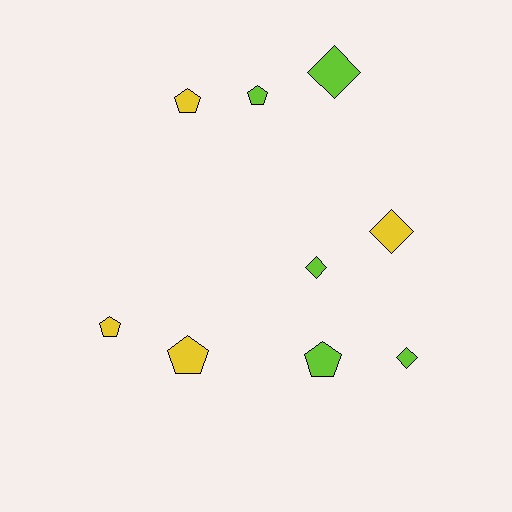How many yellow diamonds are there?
There is 1 yellow diamond.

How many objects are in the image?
There are 9 objects.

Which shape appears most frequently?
Pentagon, with 5 objects.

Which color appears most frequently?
Lime, with 5 objects.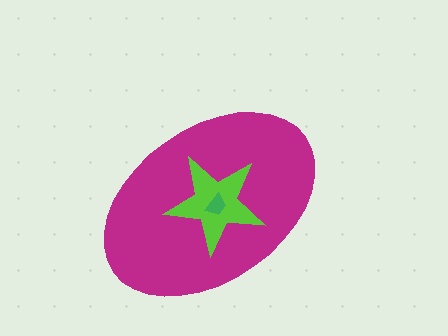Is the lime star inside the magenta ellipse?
Yes.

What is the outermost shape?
The magenta ellipse.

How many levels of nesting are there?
3.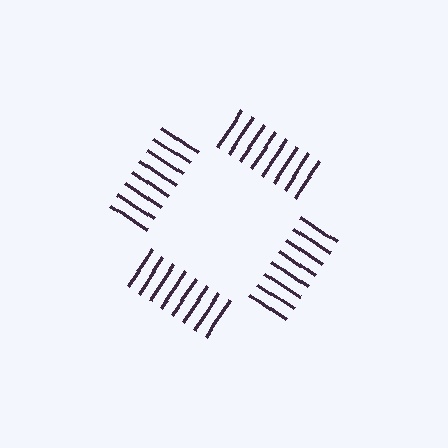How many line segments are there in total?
32 — 8 along each of the 4 edges.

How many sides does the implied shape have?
4 sides — the line-ends trace a square.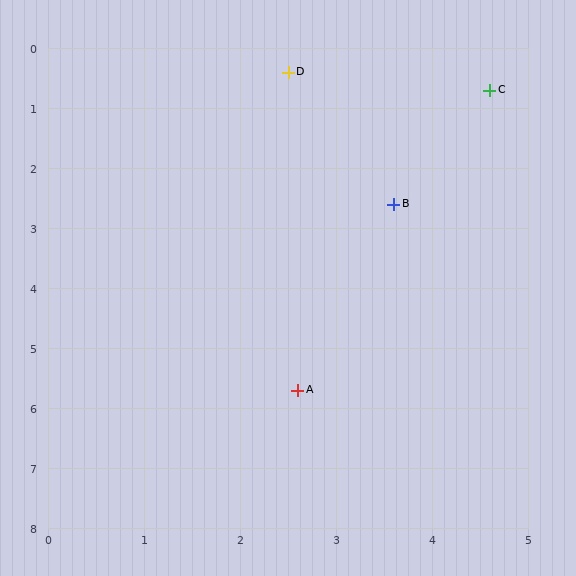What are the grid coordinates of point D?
Point D is at approximately (2.5, 0.4).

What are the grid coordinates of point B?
Point B is at approximately (3.6, 2.6).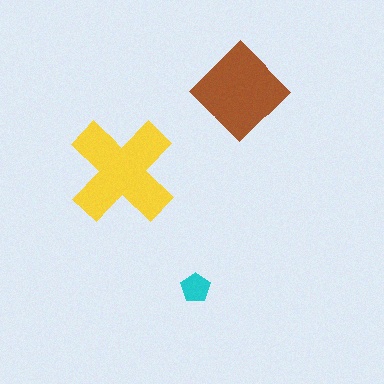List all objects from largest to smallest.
The yellow cross, the brown diamond, the cyan pentagon.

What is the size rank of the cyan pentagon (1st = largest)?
3rd.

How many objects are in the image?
There are 3 objects in the image.